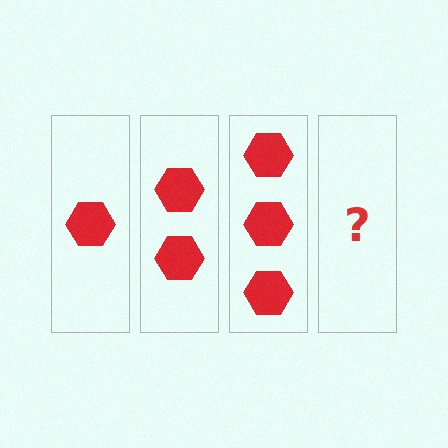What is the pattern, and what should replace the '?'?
The pattern is that each step adds one more hexagon. The '?' should be 4 hexagons.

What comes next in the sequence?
The next element should be 4 hexagons.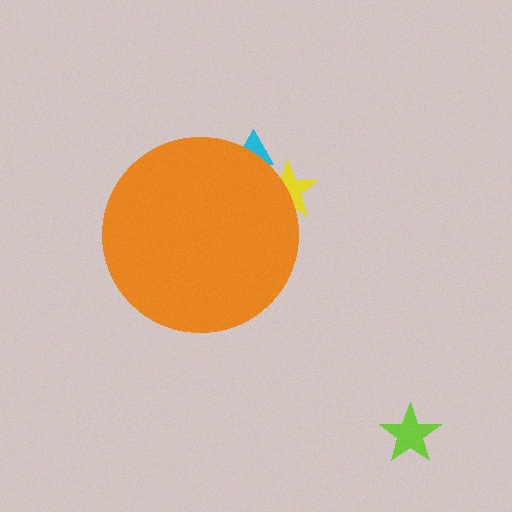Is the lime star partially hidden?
No, the lime star is fully visible.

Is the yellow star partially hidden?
Yes, the yellow star is partially hidden behind the orange circle.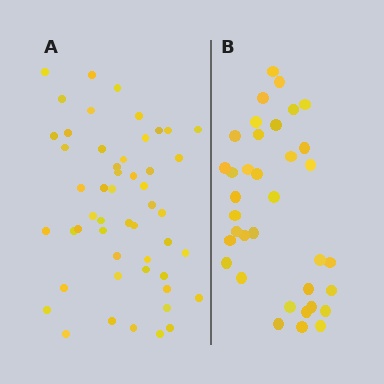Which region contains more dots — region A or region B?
Region A (the left region) has more dots.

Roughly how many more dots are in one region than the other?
Region A has approximately 15 more dots than region B.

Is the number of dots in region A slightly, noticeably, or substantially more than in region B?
Region A has noticeably more, but not dramatically so. The ratio is roughly 1.4 to 1.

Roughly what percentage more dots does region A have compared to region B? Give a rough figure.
About 40% more.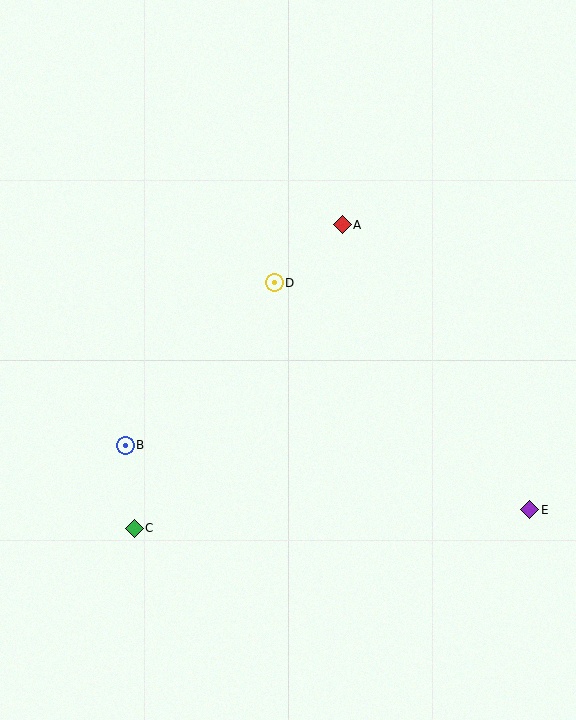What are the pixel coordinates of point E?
Point E is at (530, 510).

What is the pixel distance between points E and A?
The distance between E and A is 341 pixels.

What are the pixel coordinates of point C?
Point C is at (134, 528).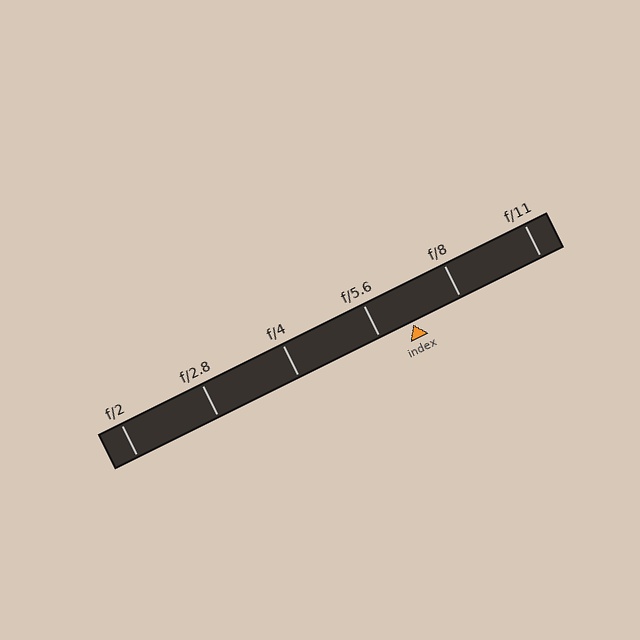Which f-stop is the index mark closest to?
The index mark is closest to f/5.6.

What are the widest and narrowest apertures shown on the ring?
The widest aperture shown is f/2 and the narrowest is f/11.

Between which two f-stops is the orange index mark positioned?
The index mark is between f/5.6 and f/8.